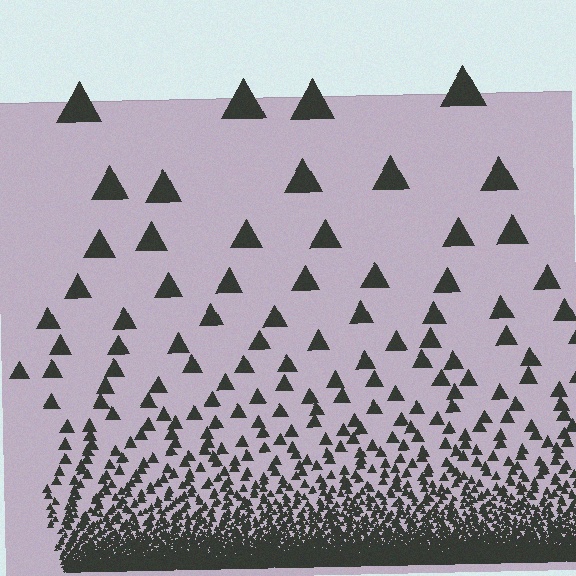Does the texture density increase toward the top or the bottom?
Density increases toward the bottom.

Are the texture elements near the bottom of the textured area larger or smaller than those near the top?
Smaller. The gradient is inverted — elements near the bottom are smaller and denser.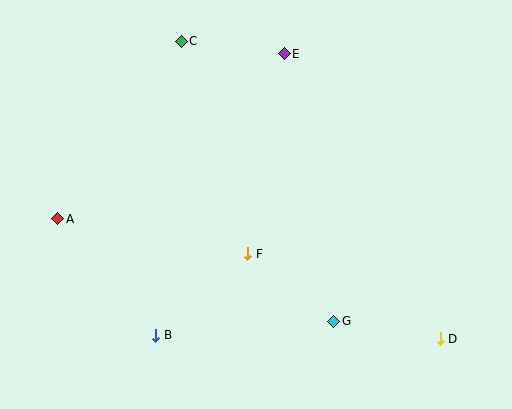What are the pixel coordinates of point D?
Point D is at (440, 339).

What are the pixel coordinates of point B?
Point B is at (156, 335).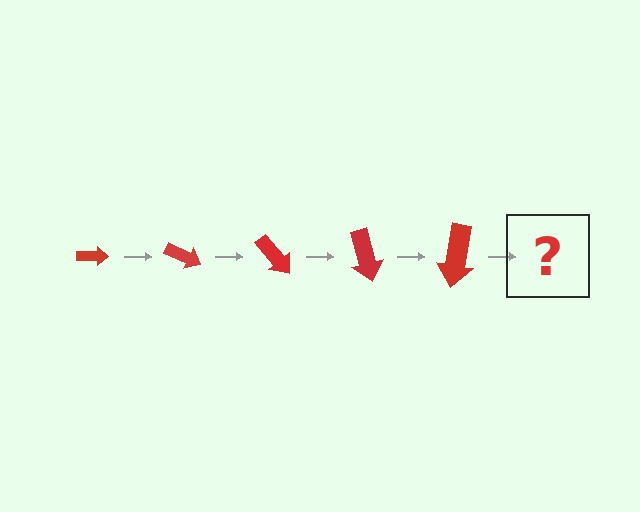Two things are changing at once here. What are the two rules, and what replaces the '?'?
The two rules are that the arrow grows larger each step and it rotates 25 degrees each step. The '?' should be an arrow, larger than the previous one and rotated 125 degrees from the start.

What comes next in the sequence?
The next element should be an arrow, larger than the previous one and rotated 125 degrees from the start.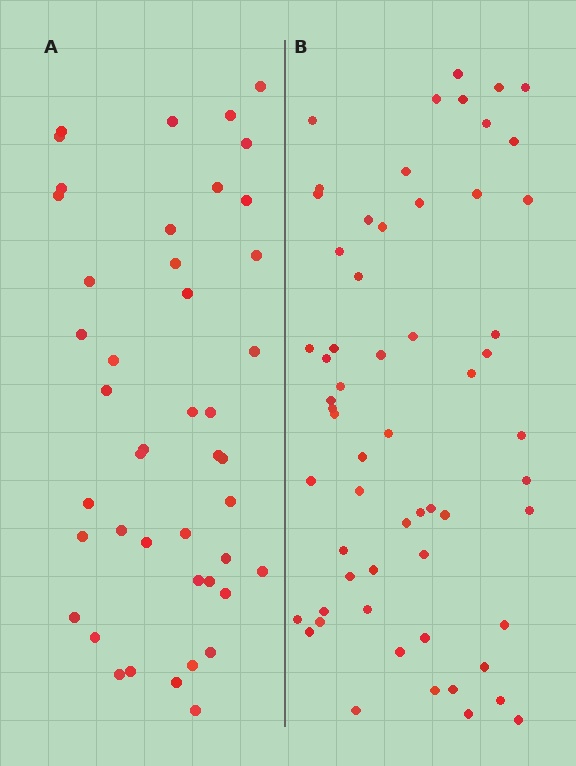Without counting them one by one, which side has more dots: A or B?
Region B (the right region) has more dots.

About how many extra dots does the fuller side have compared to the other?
Region B has approximately 15 more dots than region A.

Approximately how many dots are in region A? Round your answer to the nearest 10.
About 40 dots. (The exact count is 44, which rounds to 40.)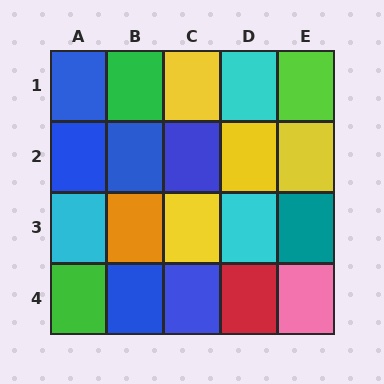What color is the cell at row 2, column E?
Yellow.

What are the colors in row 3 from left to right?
Cyan, orange, yellow, cyan, teal.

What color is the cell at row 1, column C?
Yellow.